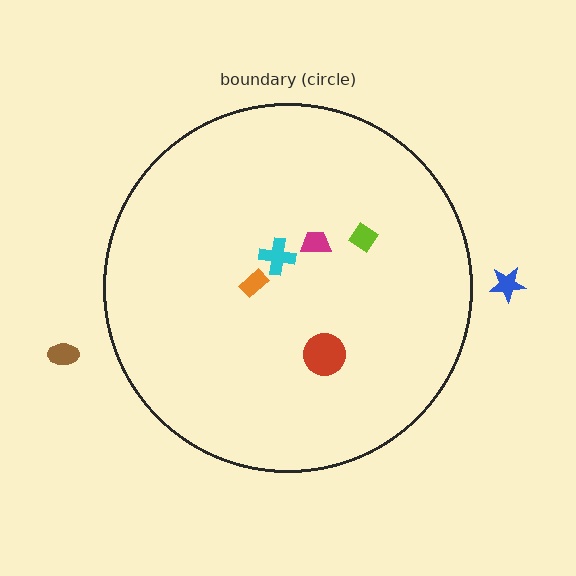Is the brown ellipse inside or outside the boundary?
Outside.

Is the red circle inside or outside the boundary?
Inside.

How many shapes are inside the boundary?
5 inside, 2 outside.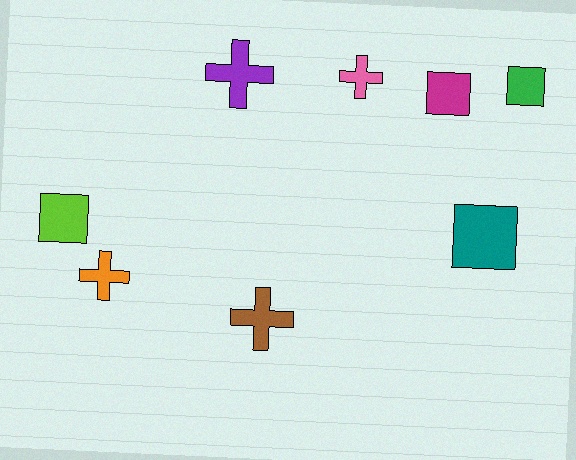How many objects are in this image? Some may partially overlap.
There are 8 objects.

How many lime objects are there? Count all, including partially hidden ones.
There is 1 lime object.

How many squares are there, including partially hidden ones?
There are 4 squares.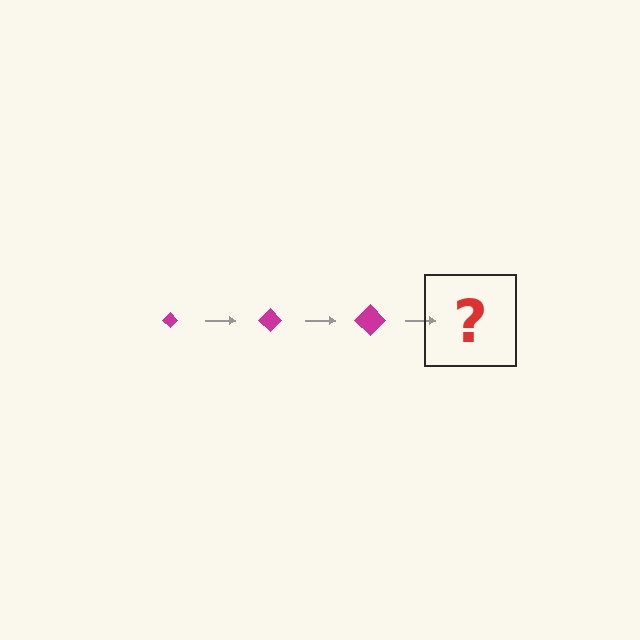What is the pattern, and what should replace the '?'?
The pattern is that the diamond gets progressively larger each step. The '?' should be a magenta diamond, larger than the previous one.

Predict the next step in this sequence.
The next step is a magenta diamond, larger than the previous one.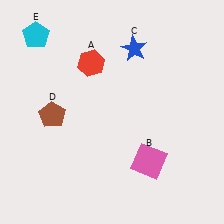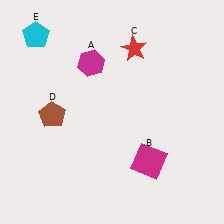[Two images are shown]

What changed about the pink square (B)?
In Image 1, B is pink. In Image 2, it changed to magenta.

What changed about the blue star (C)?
In Image 1, C is blue. In Image 2, it changed to red.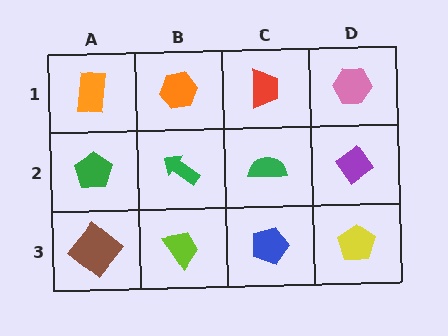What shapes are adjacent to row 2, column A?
An orange rectangle (row 1, column A), a brown diamond (row 3, column A), a green arrow (row 2, column B).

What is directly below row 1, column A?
A green pentagon.